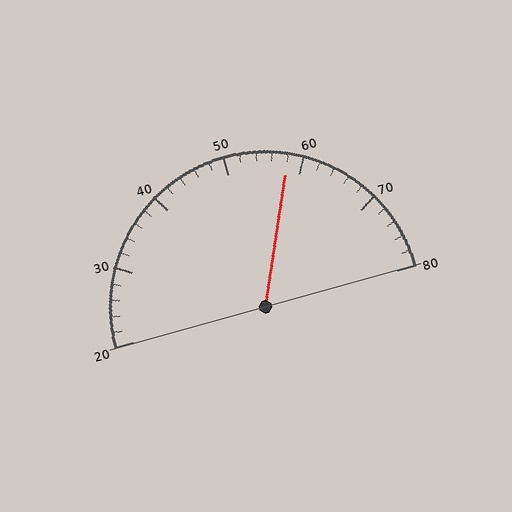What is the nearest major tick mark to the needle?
The nearest major tick mark is 60.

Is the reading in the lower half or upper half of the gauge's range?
The reading is in the upper half of the range (20 to 80).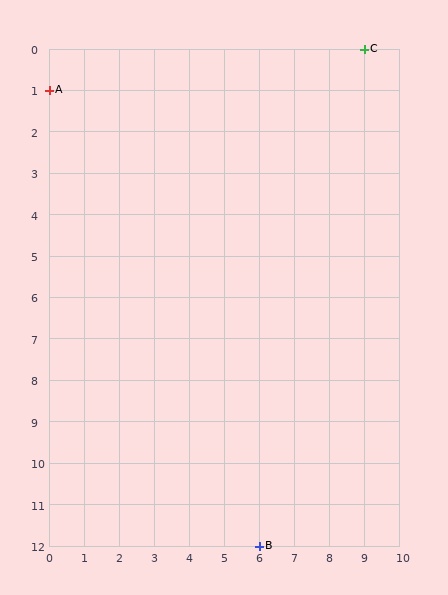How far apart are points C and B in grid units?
Points C and B are 3 columns and 12 rows apart (about 12.4 grid units diagonally).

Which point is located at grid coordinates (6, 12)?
Point B is at (6, 12).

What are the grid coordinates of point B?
Point B is at grid coordinates (6, 12).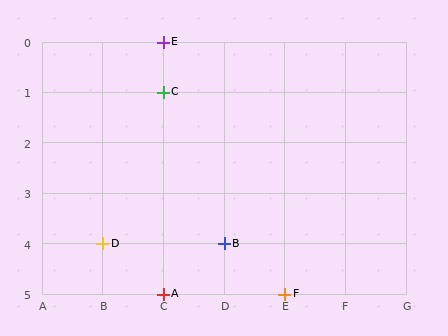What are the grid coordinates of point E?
Point E is at grid coordinates (C, 0).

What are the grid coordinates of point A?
Point A is at grid coordinates (C, 5).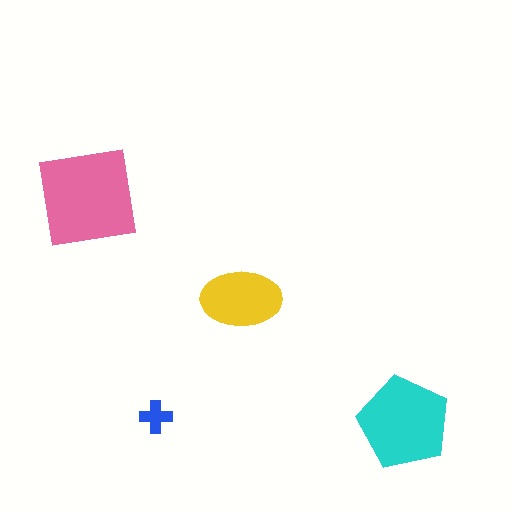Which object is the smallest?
The blue cross.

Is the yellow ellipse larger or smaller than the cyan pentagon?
Smaller.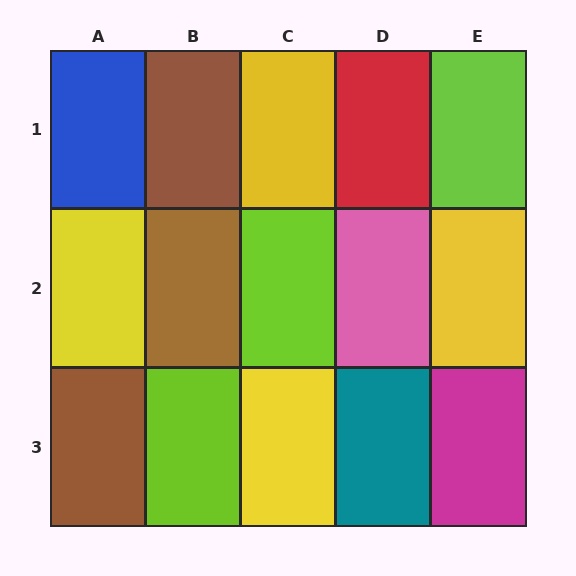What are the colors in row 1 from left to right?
Blue, brown, yellow, red, lime.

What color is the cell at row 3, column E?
Magenta.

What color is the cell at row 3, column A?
Brown.